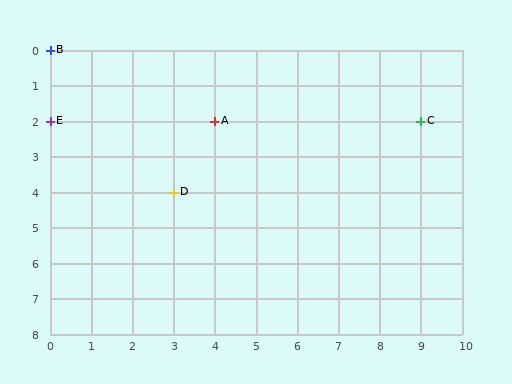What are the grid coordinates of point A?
Point A is at grid coordinates (4, 2).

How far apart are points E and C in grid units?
Points E and C are 9 columns apart.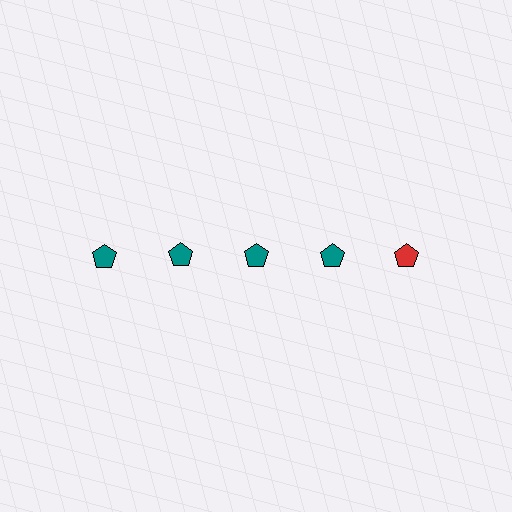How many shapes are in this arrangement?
There are 5 shapes arranged in a grid pattern.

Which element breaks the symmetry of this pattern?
The red pentagon in the top row, rightmost column breaks the symmetry. All other shapes are teal pentagons.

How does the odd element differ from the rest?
It has a different color: red instead of teal.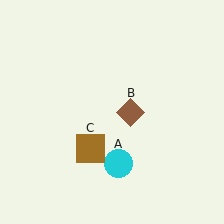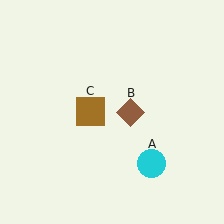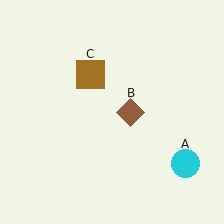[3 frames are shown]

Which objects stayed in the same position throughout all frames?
Brown diamond (object B) remained stationary.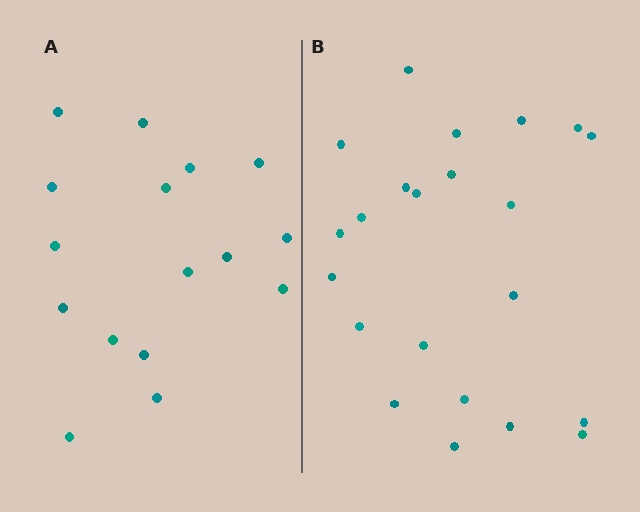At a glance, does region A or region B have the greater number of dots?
Region B (the right region) has more dots.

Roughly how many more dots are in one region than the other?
Region B has about 6 more dots than region A.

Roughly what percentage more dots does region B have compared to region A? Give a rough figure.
About 40% more.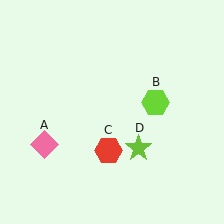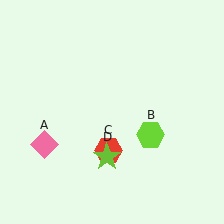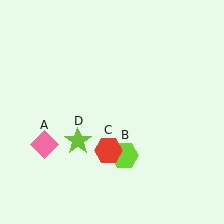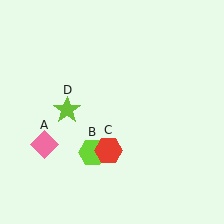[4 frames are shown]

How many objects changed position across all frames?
2 objects changed position: lime hexagon (object B), lime star (object D).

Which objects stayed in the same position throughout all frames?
Pink diamond (object A) and red hexagon (object C) remained stationary.